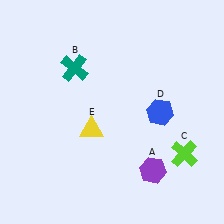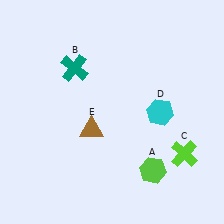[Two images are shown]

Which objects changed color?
A changed from purple to lime. D changed from blue to cyan. E changed from yellow to brown.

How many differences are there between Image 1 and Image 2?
There are 3 differences between the two images.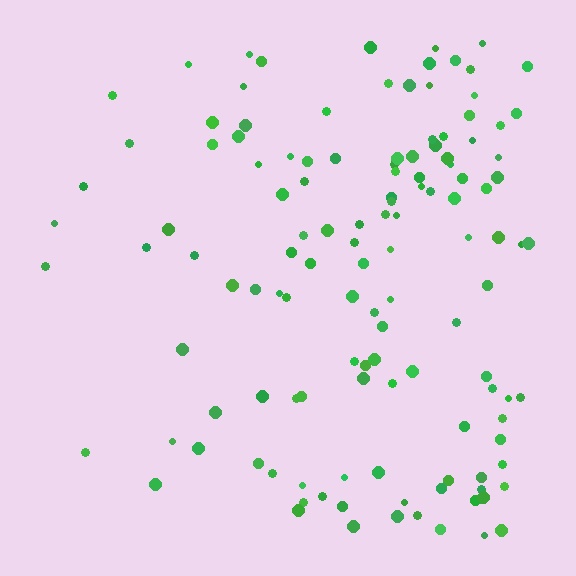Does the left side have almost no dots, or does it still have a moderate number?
Still a moderate number, just noticeably fewer than the right.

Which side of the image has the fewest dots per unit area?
The left.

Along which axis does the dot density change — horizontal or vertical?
Horizontal.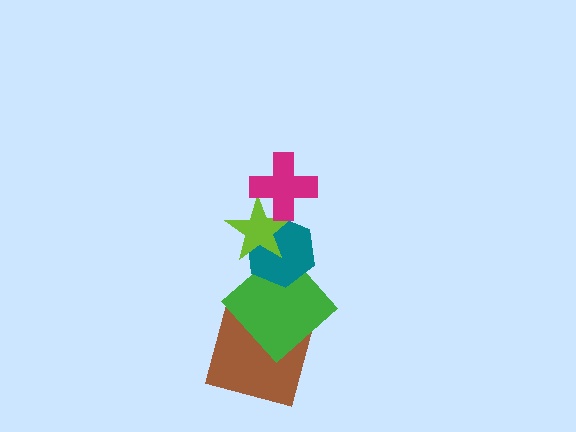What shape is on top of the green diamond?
The teal hexagon is on top of the green diamond.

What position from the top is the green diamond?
The green diamond is 4th from the top.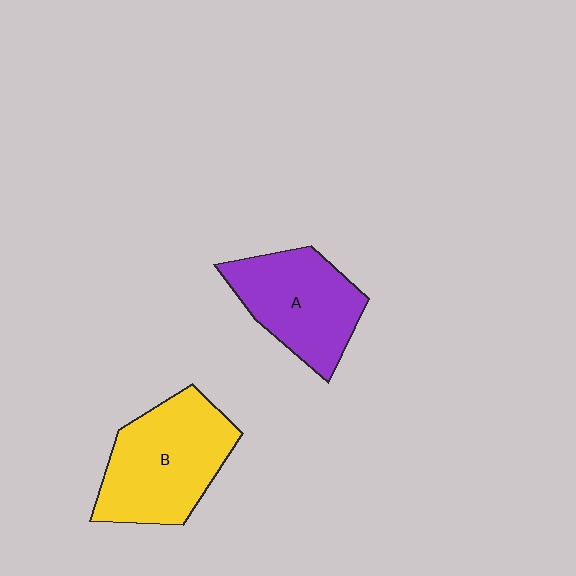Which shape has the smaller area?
Shape A (purple).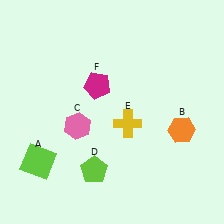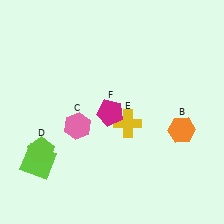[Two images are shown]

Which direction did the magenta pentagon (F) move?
The magenta pentagon (F) moved down.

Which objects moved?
The objects that moved are: the lime pentagon (D), the magenta pentagon (F).